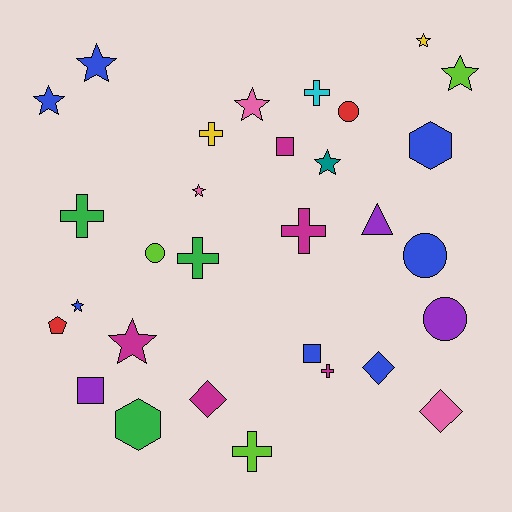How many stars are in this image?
There are 9 stars.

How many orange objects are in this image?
There are no orange objects.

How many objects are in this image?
There are 30 objects.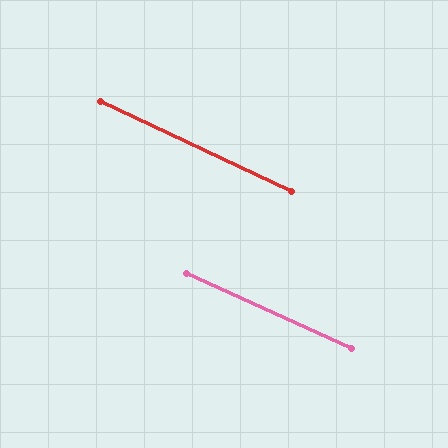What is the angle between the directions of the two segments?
Approximately 1 degree.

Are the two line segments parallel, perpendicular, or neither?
Parallel — their directions differ by only 1.0°.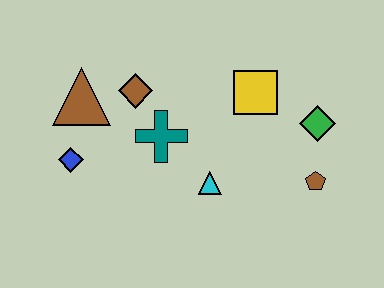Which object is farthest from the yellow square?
The blue diamond is farthest from the yellow square.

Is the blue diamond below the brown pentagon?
No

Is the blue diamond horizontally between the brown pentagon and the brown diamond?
No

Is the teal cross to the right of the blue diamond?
Yes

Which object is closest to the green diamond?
The brown pentagon is closest to the green diamond.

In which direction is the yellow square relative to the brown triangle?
The yellow square is to the right of the brown triangle.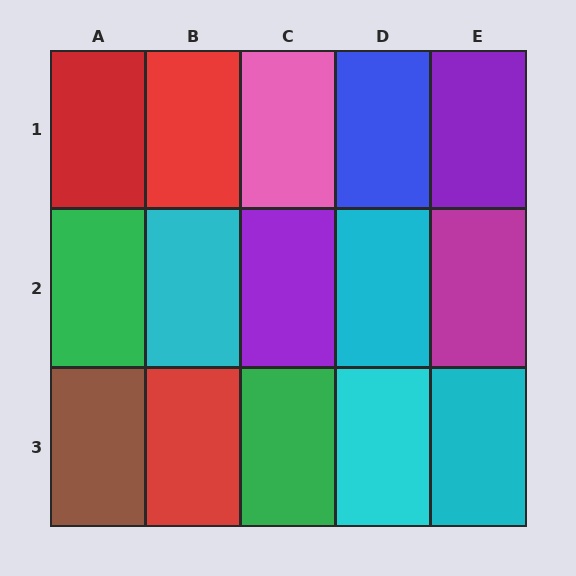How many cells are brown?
1 cell is brown.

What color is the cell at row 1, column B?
Red.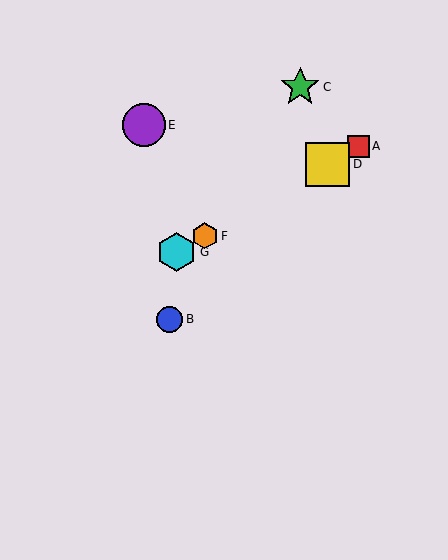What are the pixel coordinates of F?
Object F is at (205, 236).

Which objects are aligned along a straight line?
Objects A, D, F, G are aligned along a straight line.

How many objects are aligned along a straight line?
4 objects (A, D, F, G) are aligned along a straight line.